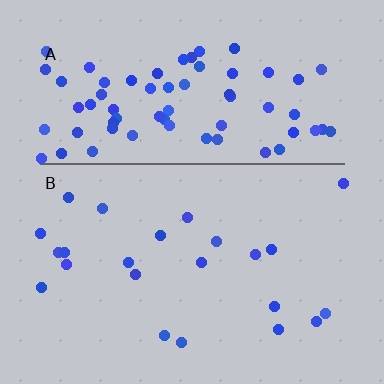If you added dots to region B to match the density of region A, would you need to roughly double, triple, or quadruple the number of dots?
Approximately triple.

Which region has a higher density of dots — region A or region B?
A (the top).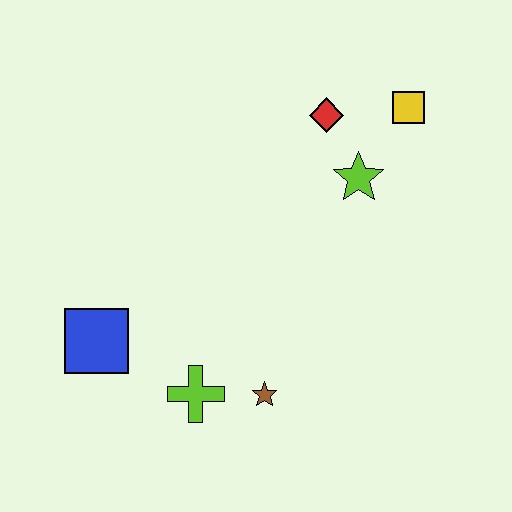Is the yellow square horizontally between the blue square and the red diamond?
No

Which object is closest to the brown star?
The lime cross is closest to the brown star.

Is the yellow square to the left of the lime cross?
No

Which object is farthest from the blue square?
The yellow square is farthest from the blue square.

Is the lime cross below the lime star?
Yes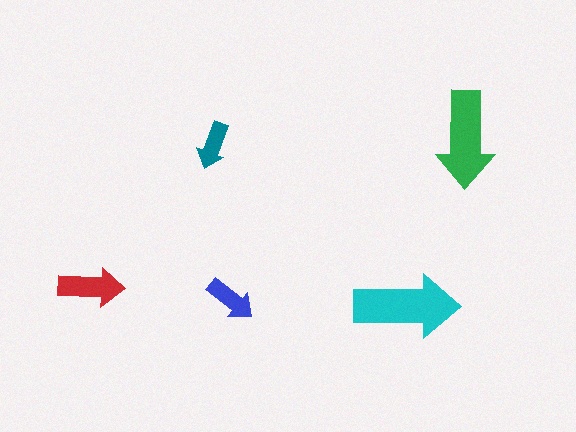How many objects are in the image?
There are 5 objects in the image.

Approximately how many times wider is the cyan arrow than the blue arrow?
About 2 times wider.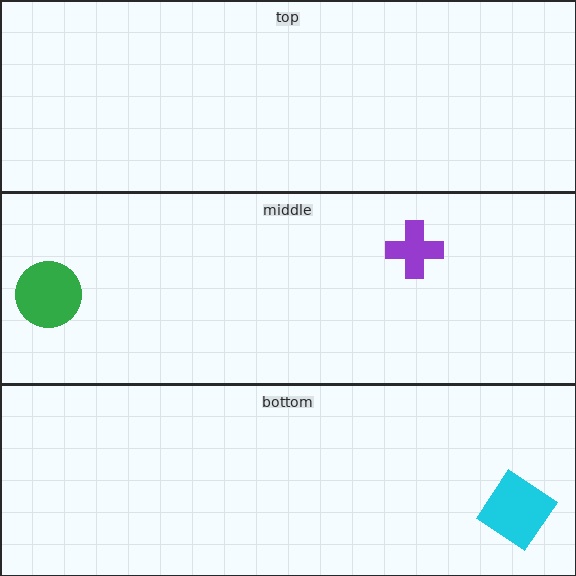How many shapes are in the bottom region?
1.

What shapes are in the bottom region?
The cyan diamond.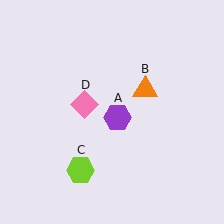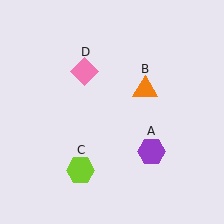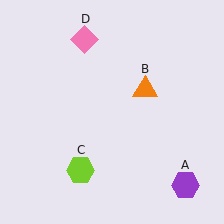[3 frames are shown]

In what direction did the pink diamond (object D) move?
The pink diamond (object D) moved up.